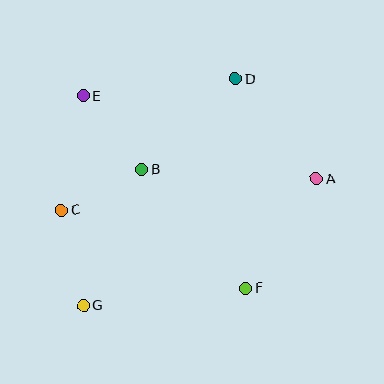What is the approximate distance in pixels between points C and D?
The distance between C and D is approximately 218 pixels.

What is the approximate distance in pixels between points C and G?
The distance between C and G is approximately 98 pixels.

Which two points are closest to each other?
Points B and C are closest to each other.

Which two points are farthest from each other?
Points D and G are farthest from each other.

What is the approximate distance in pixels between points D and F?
The distance between D and F is approximately 209 pixels.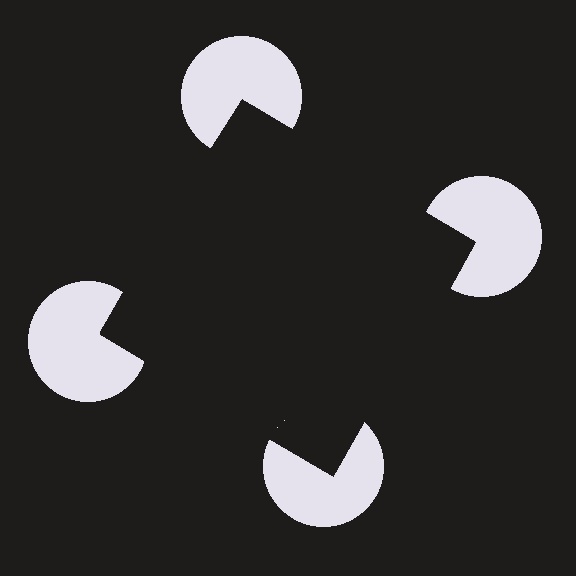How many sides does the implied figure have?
4 sides.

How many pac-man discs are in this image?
There are 4 — one at each vertex of the illusory square.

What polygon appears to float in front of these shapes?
An illusory square — its edges are inferred from the aligned wedge cuts in the pac-man discs, not physically drawn.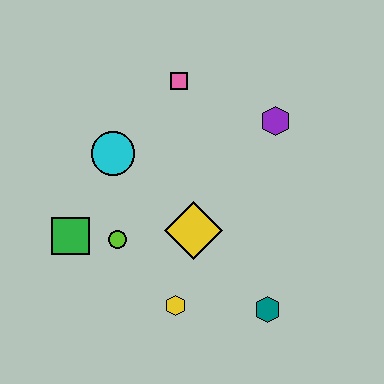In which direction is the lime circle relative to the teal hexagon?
The lime circle is to the left of the teal hexagon.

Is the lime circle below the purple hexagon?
Yes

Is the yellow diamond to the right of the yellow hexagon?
Yes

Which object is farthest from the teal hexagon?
The pink square is farthest from the teal hexagon.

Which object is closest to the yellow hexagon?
The yellow diamond is closest to the yellow hexagon.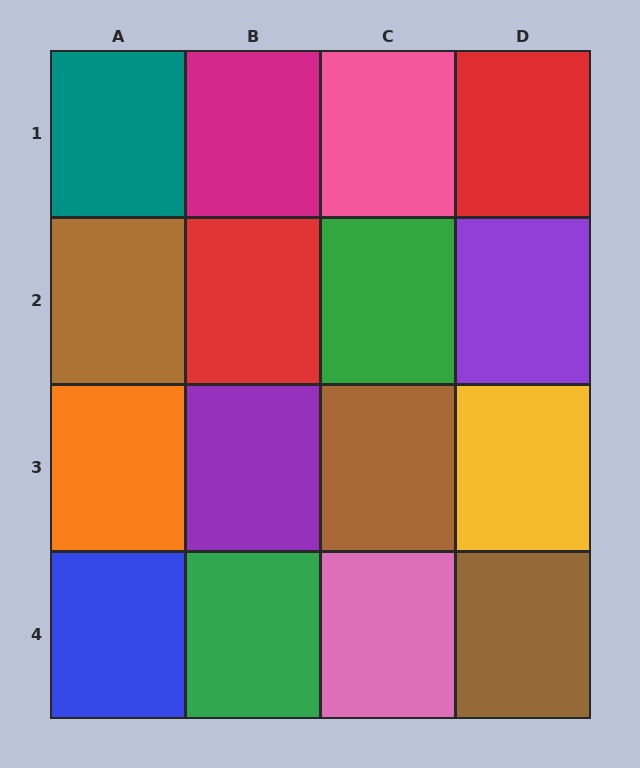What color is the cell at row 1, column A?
Teal.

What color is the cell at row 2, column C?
Green.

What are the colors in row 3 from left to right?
Orange, purple, brown, yellow.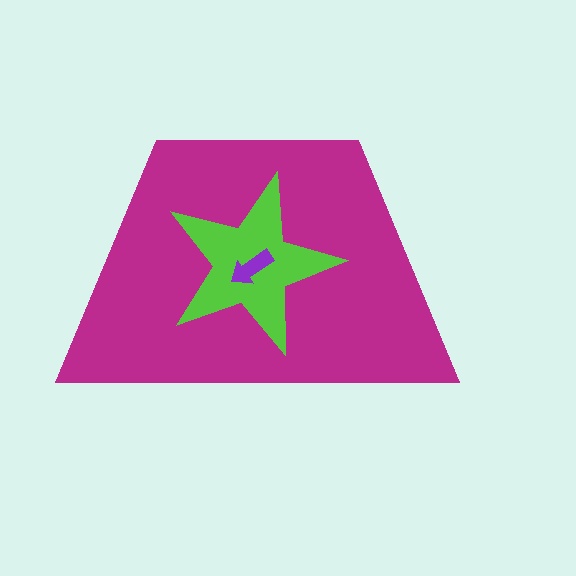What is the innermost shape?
The purple arrow.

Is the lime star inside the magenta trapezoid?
Yes.